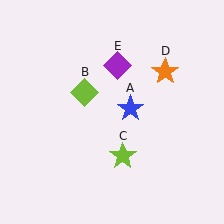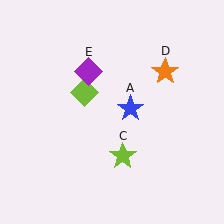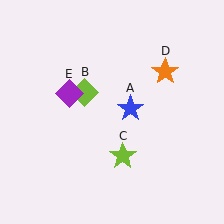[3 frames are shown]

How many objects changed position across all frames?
1 object changed position: purple diamond (object E).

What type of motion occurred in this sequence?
The purple diamond (object E) rotated counterclockwise around the center of the scene.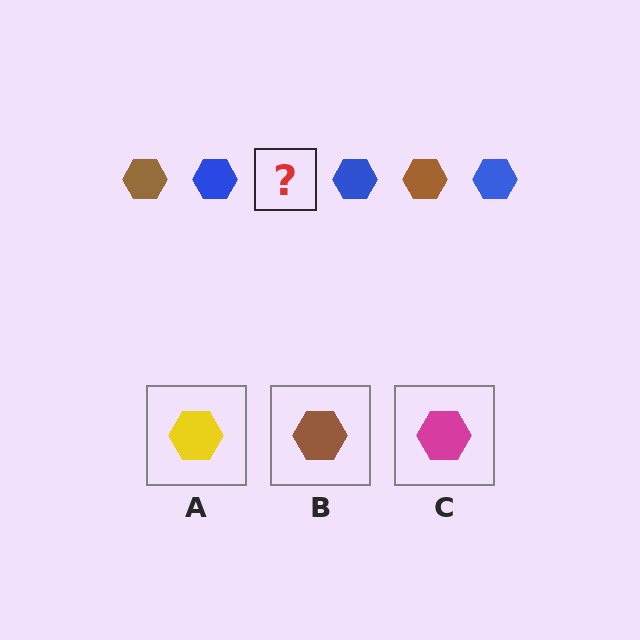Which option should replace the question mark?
Option B.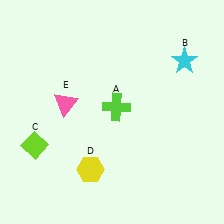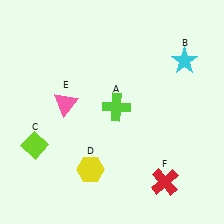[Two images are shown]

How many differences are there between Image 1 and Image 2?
There is 1 difference between the two images.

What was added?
A red cross (F) was added in Image 2.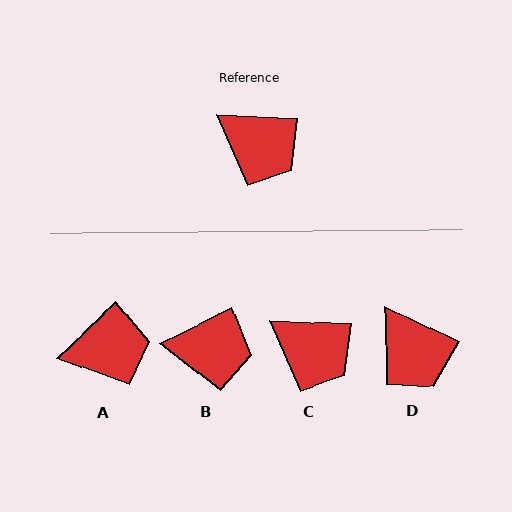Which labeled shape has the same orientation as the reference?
C.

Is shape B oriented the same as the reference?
No, it is off by about 29 degrees.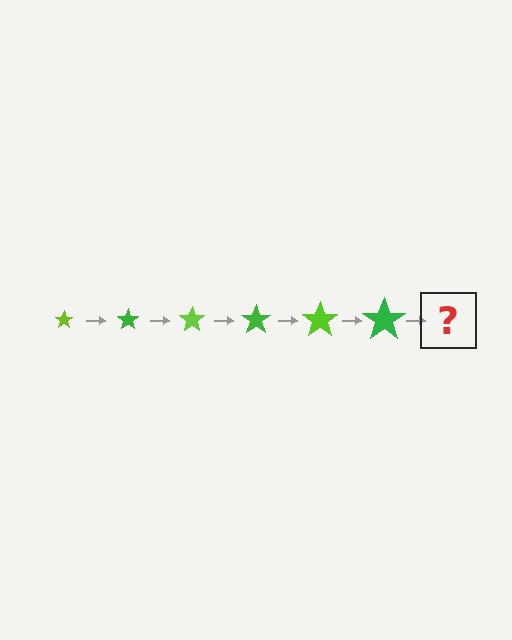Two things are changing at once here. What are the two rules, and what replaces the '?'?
The two rules are that the star grows larger each step and the color cycles through lime and green. The '?' should be a lime star, larger than the previous one.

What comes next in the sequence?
The next element should be a lime star, larger than the previous one.